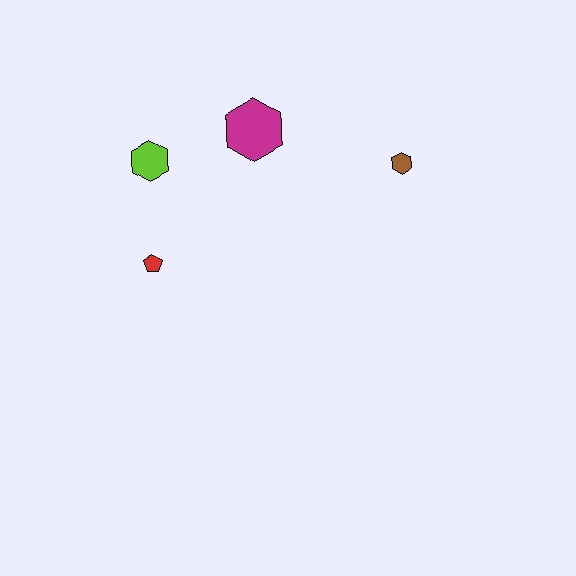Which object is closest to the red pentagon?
The lime hexagon is closest to the red pentagon.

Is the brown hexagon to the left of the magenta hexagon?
No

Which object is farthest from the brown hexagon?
The red pentagon is farthest from the brown hexagon.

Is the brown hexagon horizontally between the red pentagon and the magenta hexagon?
No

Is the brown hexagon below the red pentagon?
No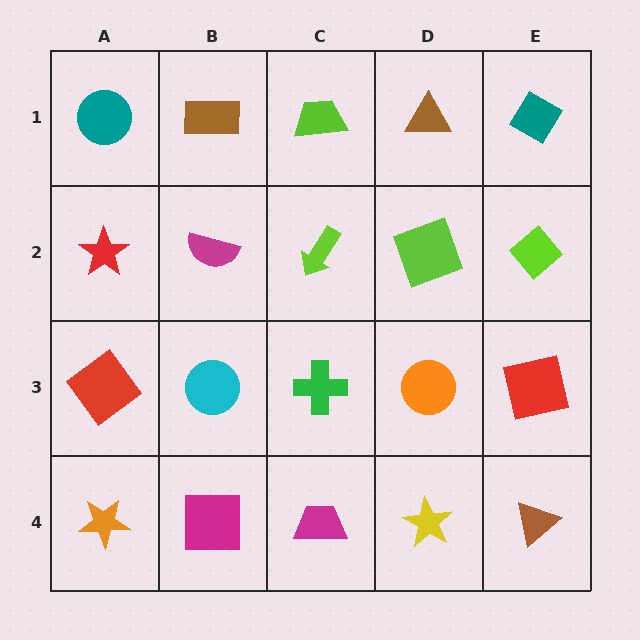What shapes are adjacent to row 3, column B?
A magenta semicircle (row 2, column B), a magenta square (row 4, column B), a red diamond (row 3, column A), a green cross (row 3, column C).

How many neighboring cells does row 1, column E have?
2.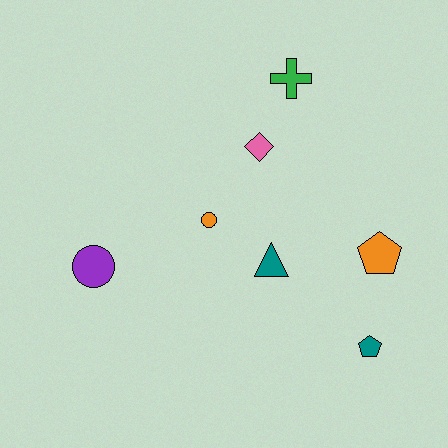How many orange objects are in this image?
There are 2 orange objects.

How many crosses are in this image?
There is 1 cross.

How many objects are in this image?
There are 7 objects.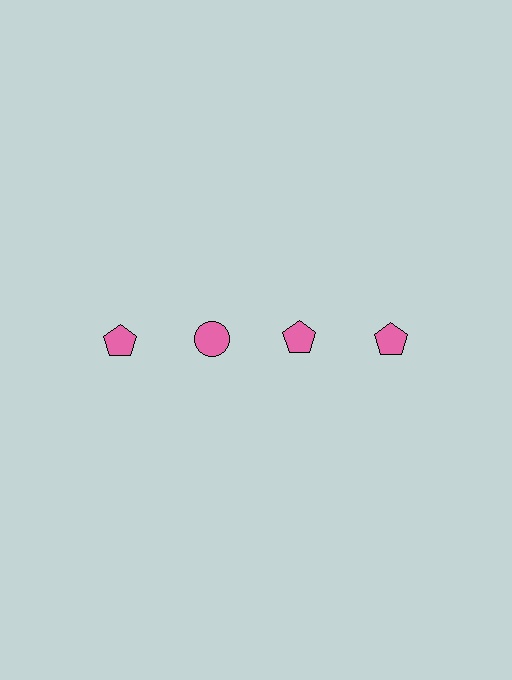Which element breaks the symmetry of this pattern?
The pink circle in the top row, second from left column breaks the symmetry. All other shapes are pink pentagons.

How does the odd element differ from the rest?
It has a different shape: circle instead of pentagon.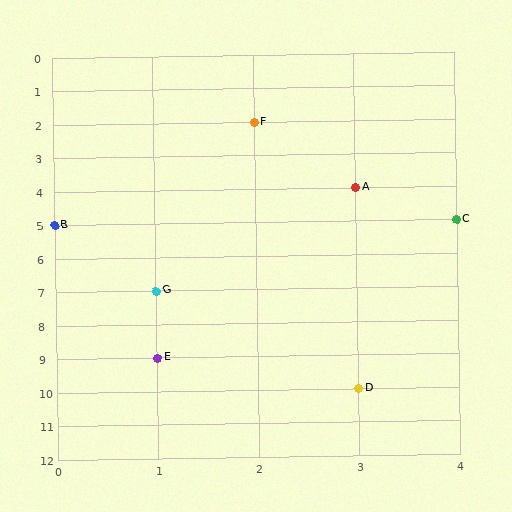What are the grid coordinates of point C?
Point C is at grid coordinates (4, 5).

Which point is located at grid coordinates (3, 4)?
Point A is at (3, 4).